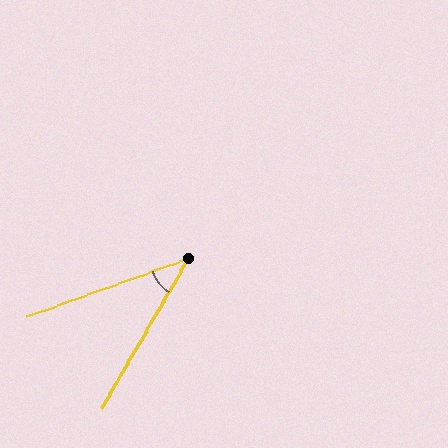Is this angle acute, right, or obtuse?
It is acute.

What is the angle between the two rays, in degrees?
Approximately 40 degrees.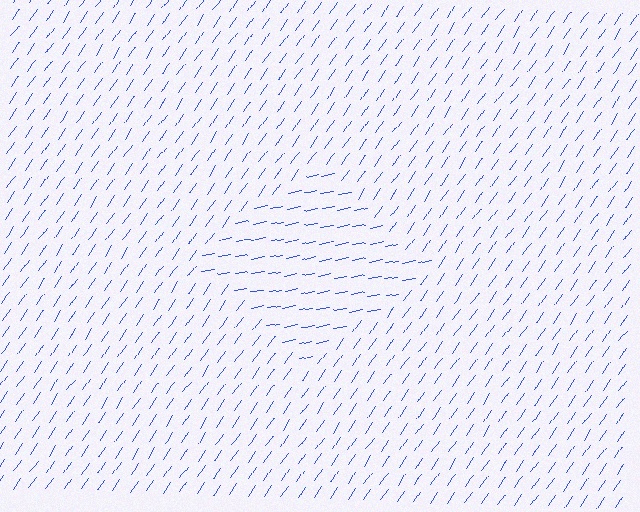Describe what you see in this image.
The image is filled with small blue line segments. A diamond region in the image has lines oriented differently from the surrounding lines, creating a visible texture boundary.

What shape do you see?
I see a diamond.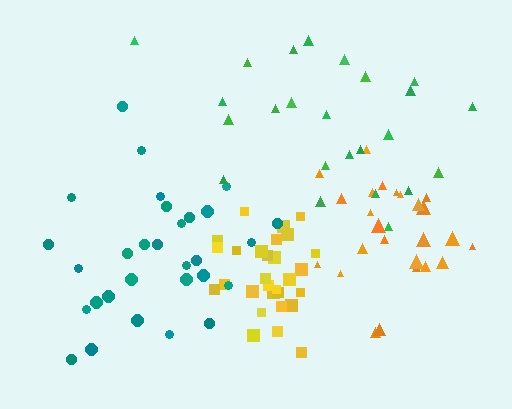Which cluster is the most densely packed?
Yellow.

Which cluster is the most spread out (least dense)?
Green.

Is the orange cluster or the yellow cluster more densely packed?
Yellow.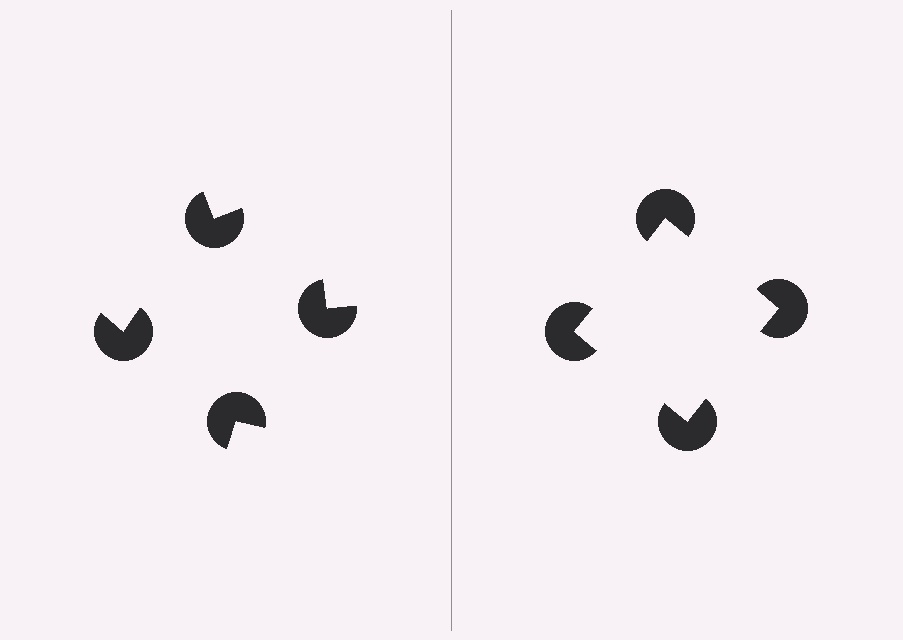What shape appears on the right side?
An illusory square.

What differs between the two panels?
The pac-man discs are positioned identically on both sides; only the wedge orientations differ. On the right they align to a square; on the left they are misaligned.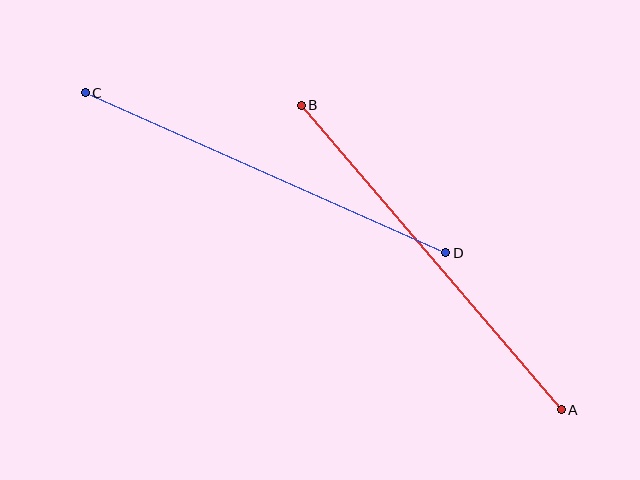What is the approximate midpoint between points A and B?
The midpoint is at approximately (431, 258) pixels.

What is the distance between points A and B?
The distance is approximately 400 pixels.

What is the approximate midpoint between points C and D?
The midpoint is at approximately (265, 173) pixels.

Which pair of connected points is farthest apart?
Points A and B are farthest apart.